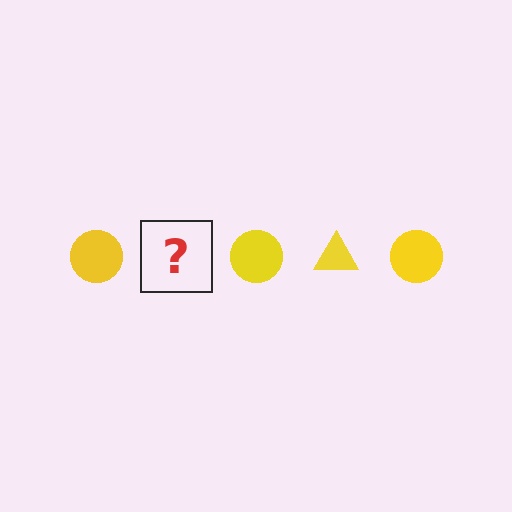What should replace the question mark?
The question mark should be replaced with a yellow triangle.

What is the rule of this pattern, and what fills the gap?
The rule is that the pattern cycles through circle, triangle shapes in yellow. The gap should be filled with a yellow triangle.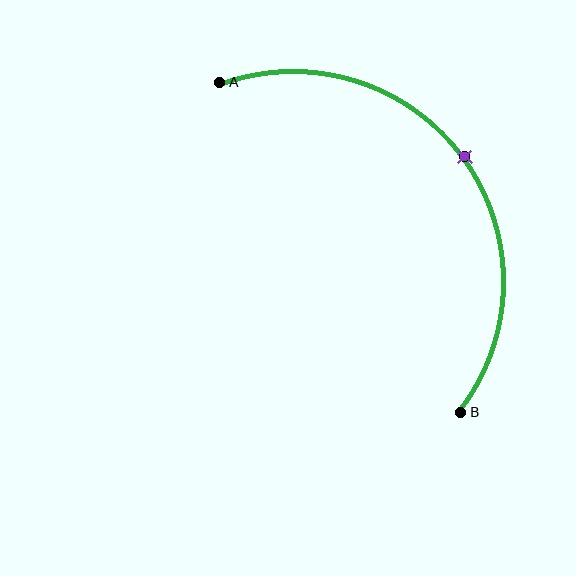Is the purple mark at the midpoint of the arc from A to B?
Yes. The purple mark lies on the arc at equal arc-length from both A and B — it is the arc midpoint.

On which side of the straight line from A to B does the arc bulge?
The arc bulges above and to the right of the straight line connecting A and B.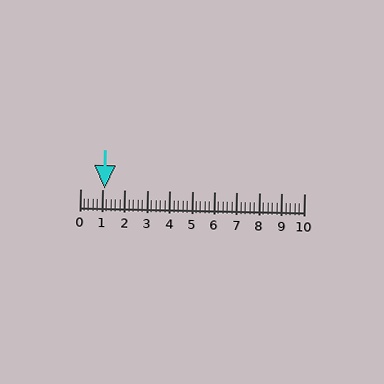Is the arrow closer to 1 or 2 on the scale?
The arrow is closer to 1.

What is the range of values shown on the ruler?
The ruler shows values from 0 to 10.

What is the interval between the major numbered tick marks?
The major tick marks are spaced 1 units apart.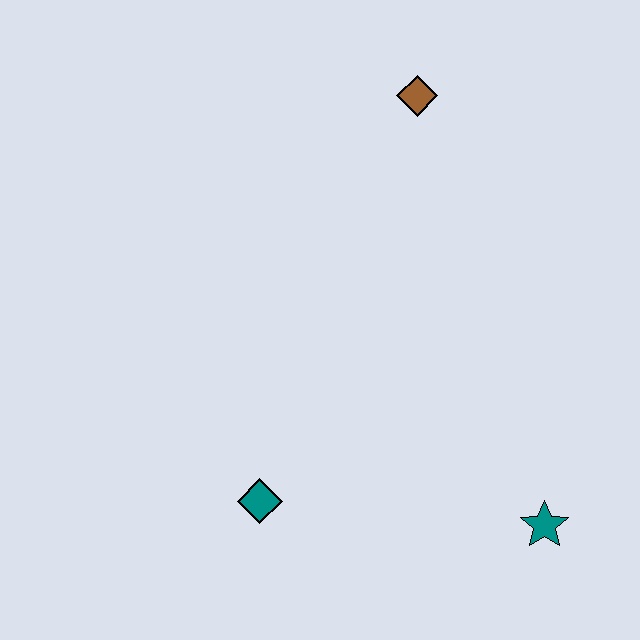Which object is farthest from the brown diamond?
The teal star is farthest from the brown diamond.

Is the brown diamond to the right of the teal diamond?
Yes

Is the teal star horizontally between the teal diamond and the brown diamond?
No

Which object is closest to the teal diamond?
The teal star is closest to the teal diamond.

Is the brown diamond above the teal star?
Yes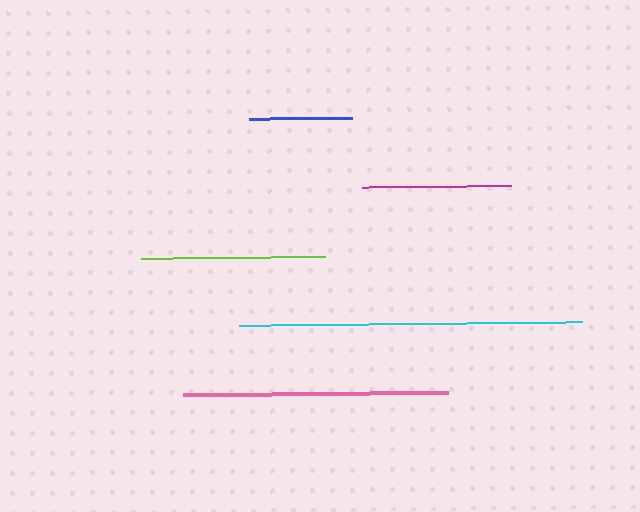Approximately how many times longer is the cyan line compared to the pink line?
The cyan line is approximately 1.3 times the length of the pink line.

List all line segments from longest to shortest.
From longest to shortest: cyan, pink, lime, magenta, blue.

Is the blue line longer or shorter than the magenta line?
The magenta line is longer than the blue line.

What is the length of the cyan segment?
The cyan segment is approximately 342 pixels long.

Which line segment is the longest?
The cyan line is the longest at approximately 342 pixels.